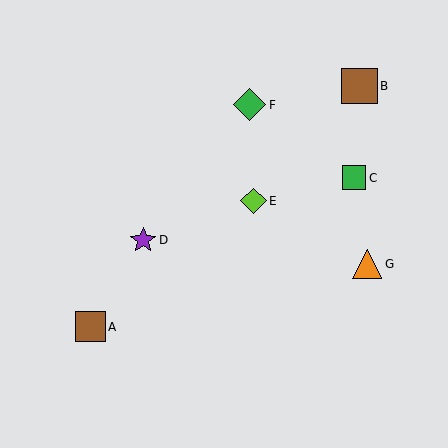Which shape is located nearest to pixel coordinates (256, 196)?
The lime diamond (labeled E) at (254, 201) is nearest to that location.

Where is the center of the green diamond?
The center of the green diamond is at (249, 105).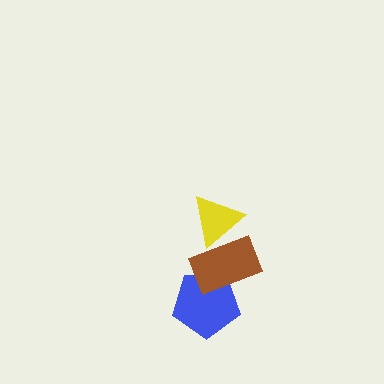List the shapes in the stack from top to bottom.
From top to bottom: the yellow triangle, the brown rectangle, the blue pentagon.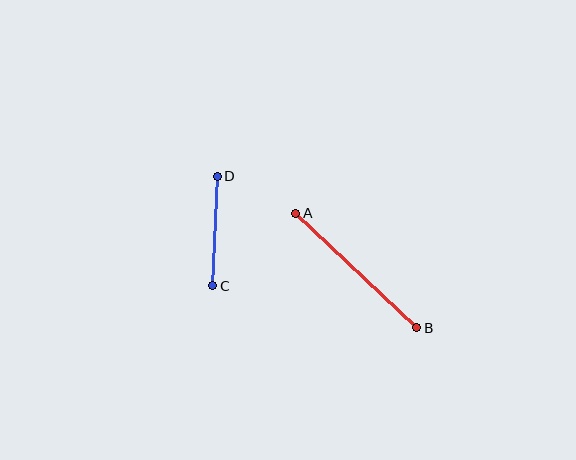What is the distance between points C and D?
The distance is approximately 109 pixels.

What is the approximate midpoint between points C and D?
The midpoint is at approximately (215, 231) pixels.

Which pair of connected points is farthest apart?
Points A and B are farthest apart.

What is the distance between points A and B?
The distance is approximately 167 pixels.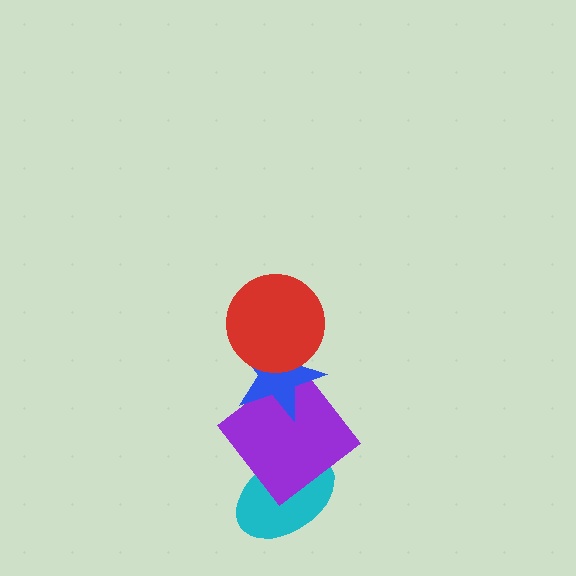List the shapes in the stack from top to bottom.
From top to bottom: the red circle, the blue star, the purple diamond, the cyan ellipse.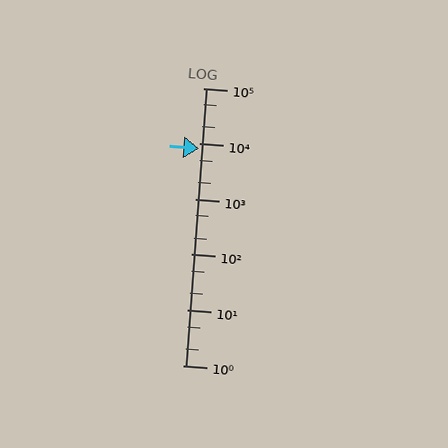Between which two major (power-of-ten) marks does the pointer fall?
The pointer is between 1000 and 10000.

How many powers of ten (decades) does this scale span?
The scale spans 5 decades, from 1 to 100000.